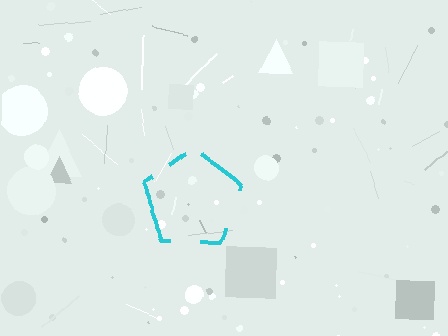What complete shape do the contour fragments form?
The contour fragments form a pentagon.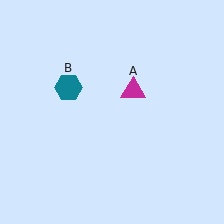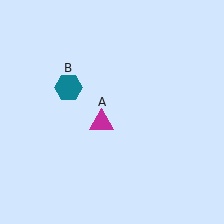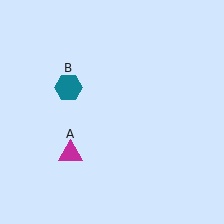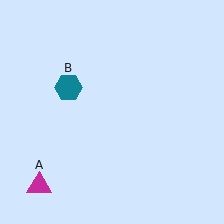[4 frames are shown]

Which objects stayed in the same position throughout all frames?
Teal hexagon (object B) remained stationary.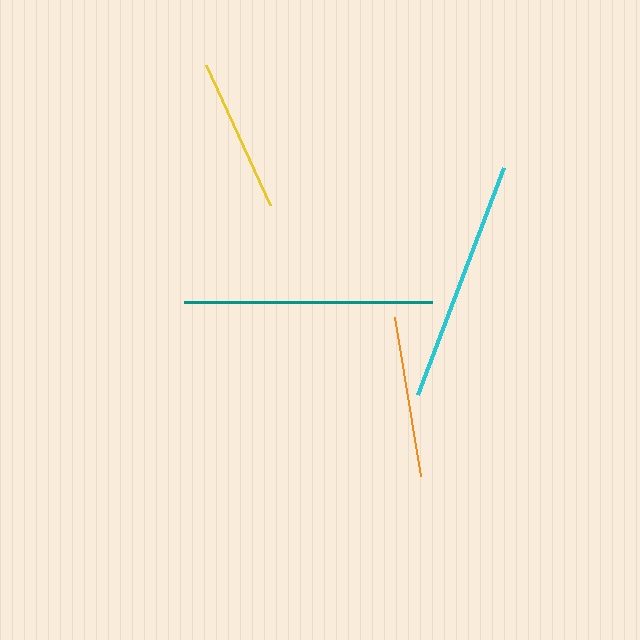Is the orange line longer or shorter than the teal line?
The teal line is longer than the orange line.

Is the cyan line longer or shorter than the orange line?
The cyan line is longer than the orange line.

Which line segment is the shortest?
The yellow line is the shortest at approximately 154 pixels.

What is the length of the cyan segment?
The cyan segment is approximately 243 pixels long.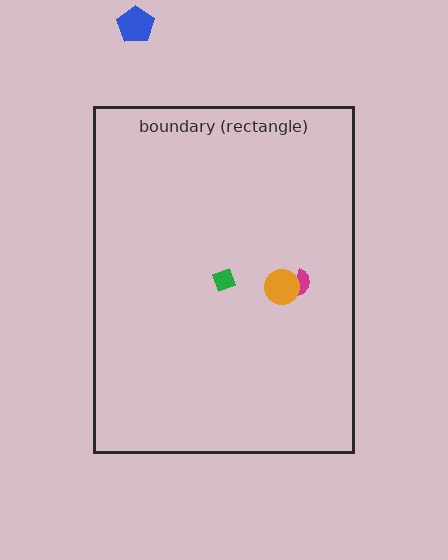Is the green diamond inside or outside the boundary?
Inside.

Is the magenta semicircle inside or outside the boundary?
Inside.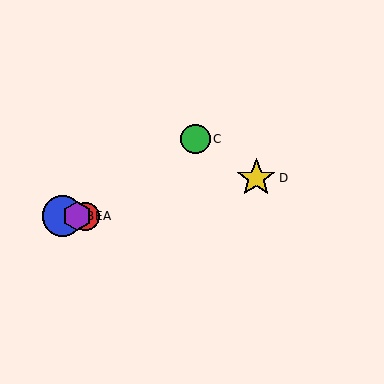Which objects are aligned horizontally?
Objects A, B, E are aligned horizontally.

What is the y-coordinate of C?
Object C is at y≈139.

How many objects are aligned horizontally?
3 objects (A, B, E) are aligned horizontally.